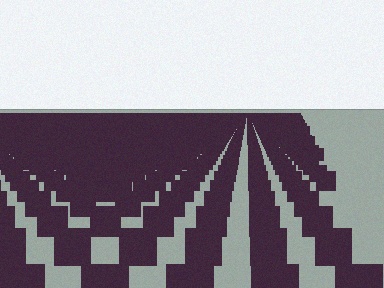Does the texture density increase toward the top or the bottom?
Density increases toward the top.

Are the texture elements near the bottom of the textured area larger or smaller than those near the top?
Larger. Near the bottom, elements are closer to the viewer and appear at a bigger on-screen size.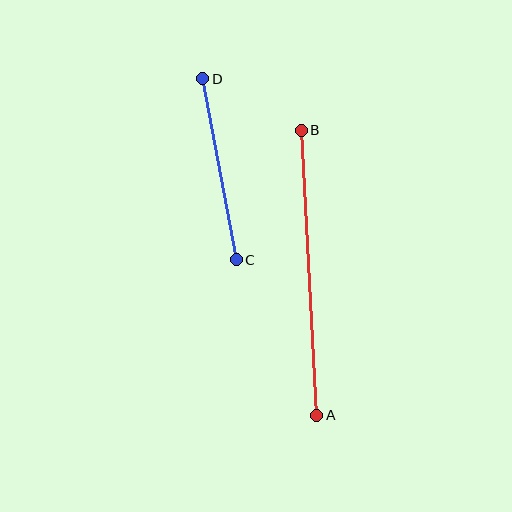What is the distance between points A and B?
The distance is approximately 285 pixels.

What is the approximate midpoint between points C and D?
The midpoint is at approximately (219, 169) pixels.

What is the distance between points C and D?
The distance is approximately 184 pixels.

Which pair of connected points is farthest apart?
Points A and B are farthest apart.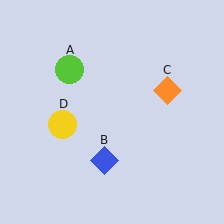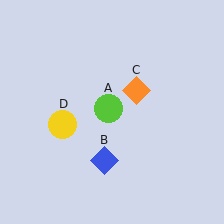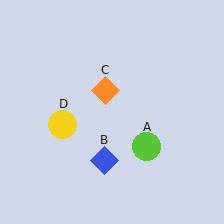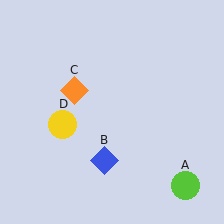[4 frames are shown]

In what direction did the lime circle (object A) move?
The lime circle (object A) moved down and to the right.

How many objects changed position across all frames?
2 objects changed position: lime circle (object A), orange diamond (object C).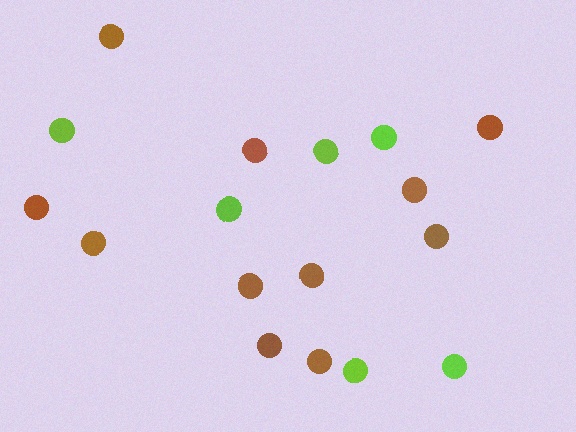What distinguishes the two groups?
There are 2 groups: one group of lime circles (6) and one group of brown circles (11).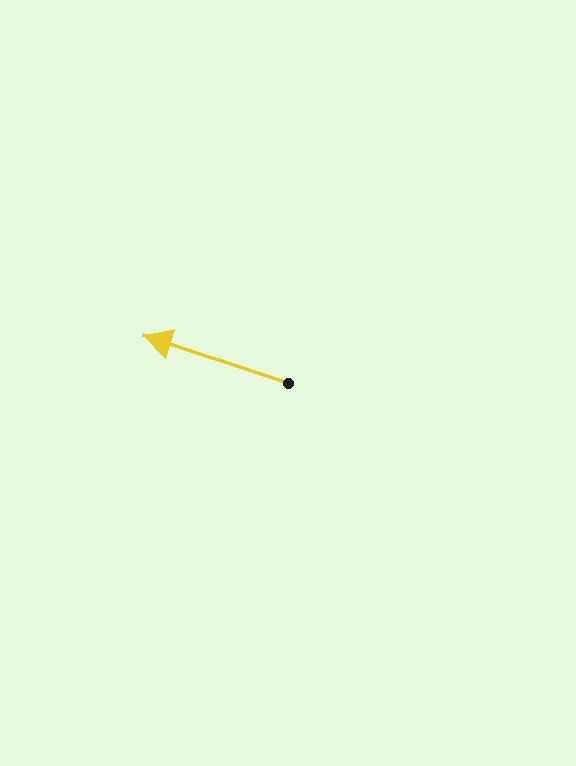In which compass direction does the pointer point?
West.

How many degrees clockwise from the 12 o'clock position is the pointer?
Approximately 288 degrees.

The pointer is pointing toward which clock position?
Roughly 10 o'clock.